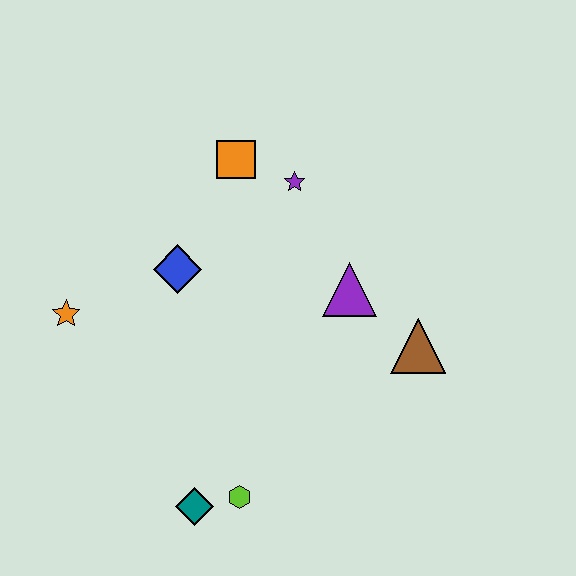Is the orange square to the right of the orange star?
Yes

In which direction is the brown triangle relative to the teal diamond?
The brown triangle is to the right of the teal diamond.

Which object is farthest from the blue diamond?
The brown triangle is farthest from the blue diamond.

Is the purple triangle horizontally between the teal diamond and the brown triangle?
Yes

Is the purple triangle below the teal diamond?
No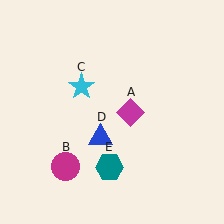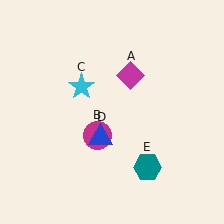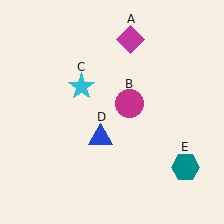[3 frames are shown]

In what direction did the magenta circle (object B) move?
The magenta circle (object B) moved up and to the right.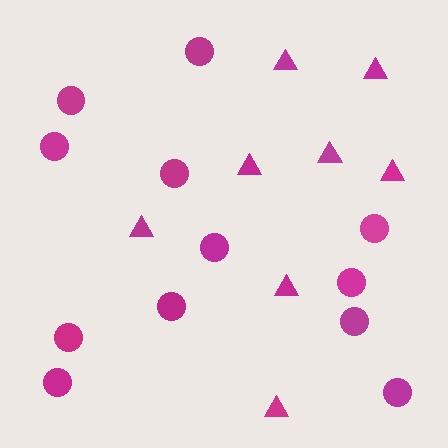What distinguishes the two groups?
There are 2 groups: one group of triangles (8) and one group of circles (12).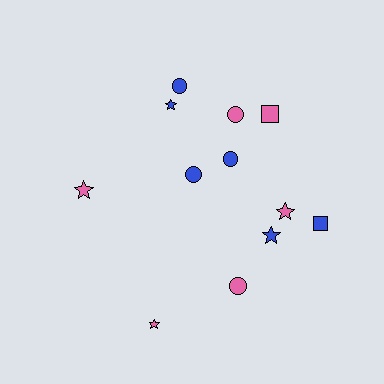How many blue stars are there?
There are 2 blue stars.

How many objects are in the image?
There are 12 objects.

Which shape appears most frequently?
Star, with 5 objects.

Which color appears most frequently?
Blue, with 6 objects.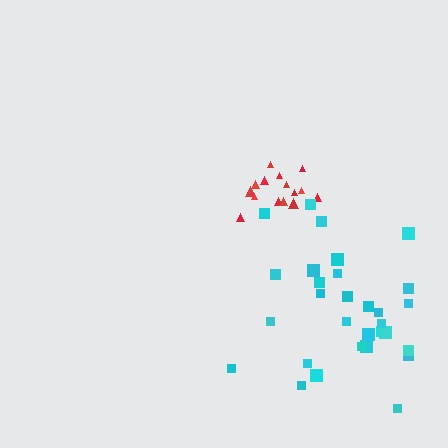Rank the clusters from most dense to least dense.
red, cyan.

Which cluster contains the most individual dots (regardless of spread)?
Cyan (30).